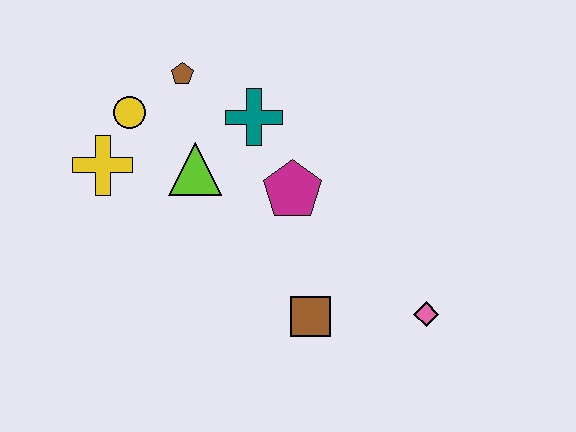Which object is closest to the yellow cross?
The yellow circle is closest to the yellow cross.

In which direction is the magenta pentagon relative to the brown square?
The magenta pentagon is above the brown square.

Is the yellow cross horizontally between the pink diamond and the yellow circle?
No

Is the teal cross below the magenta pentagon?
No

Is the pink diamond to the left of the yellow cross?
No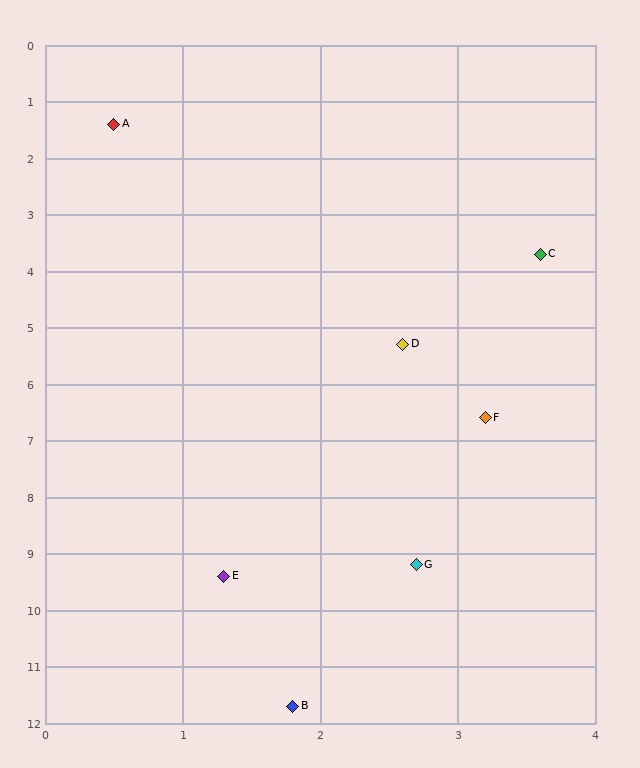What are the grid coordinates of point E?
Point E is at approximately (1.3, 9.4).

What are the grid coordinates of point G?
Point G is at approximately (2.7, 9.2).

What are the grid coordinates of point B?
Point B is at approximately (1.8, 11.7).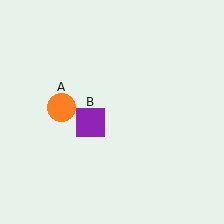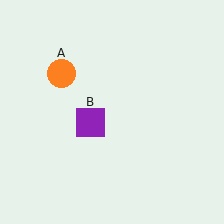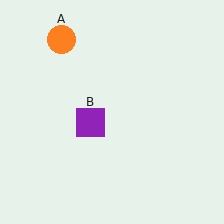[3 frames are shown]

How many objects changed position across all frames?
1 object changed position: orange circle (object A).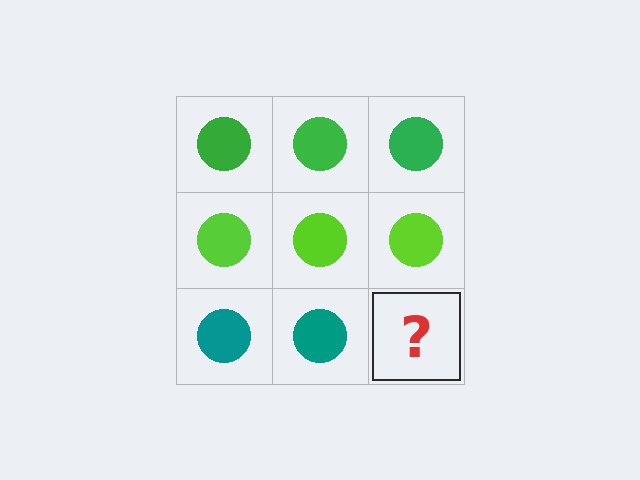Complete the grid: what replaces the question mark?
The question mark should be replaced with a teal circle.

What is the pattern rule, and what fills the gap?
The rule is that each row has a consistent color. The gap should be filled with a teal circle.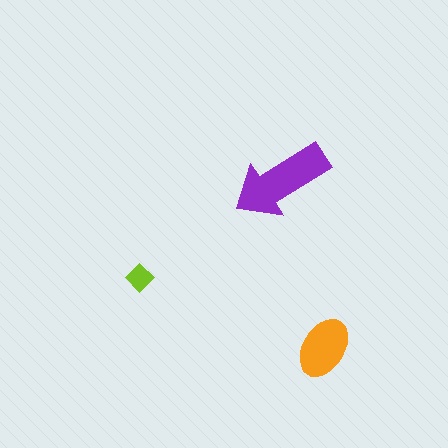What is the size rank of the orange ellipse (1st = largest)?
2nd.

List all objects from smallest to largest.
The lime diamond, the orange ellipse, the purple arrow.